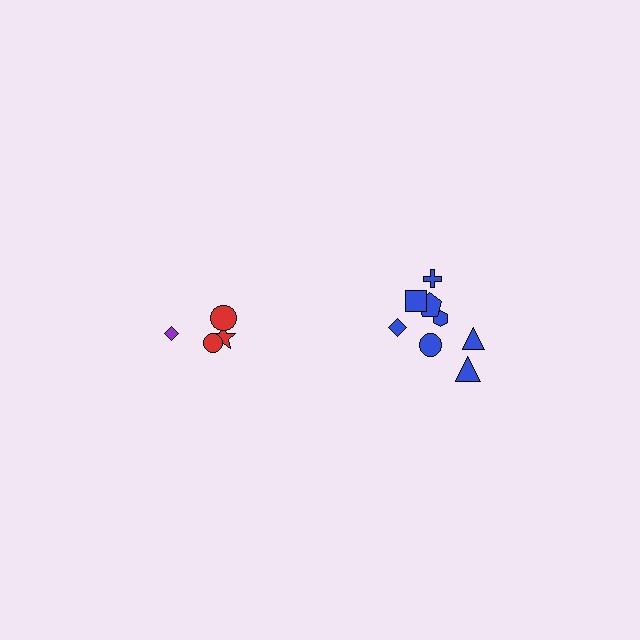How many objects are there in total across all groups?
There are 12 objects.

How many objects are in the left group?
There are 4 objects.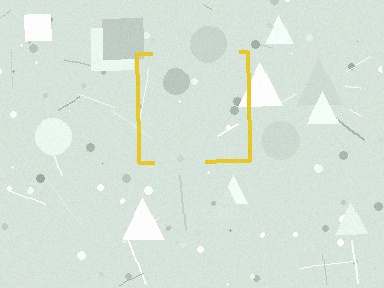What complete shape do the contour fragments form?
The contour fragments form a square.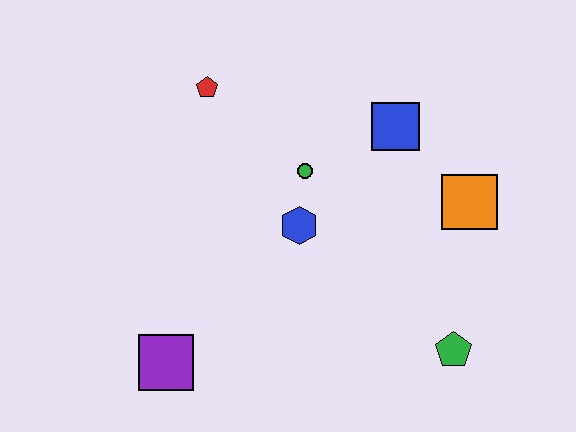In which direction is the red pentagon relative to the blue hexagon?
The red pentagon is above the blue hexagon.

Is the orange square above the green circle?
No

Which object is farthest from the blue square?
The purple square is farthest from the blue square.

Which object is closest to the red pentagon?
The green circle is closest to the red pentagon.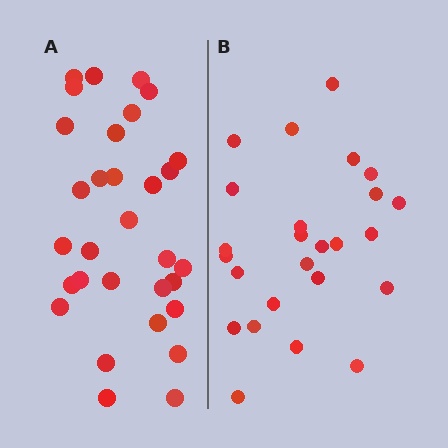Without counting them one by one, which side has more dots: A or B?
Region A (the left region) has more dots.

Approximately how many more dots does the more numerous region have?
Region A has about 6 more dots than region B.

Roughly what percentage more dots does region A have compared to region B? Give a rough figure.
About 25% more.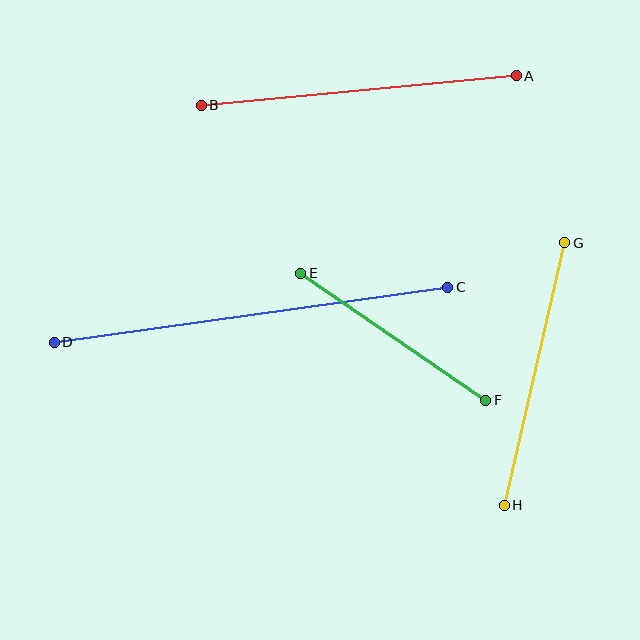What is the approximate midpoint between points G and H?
The midpoint is at approximately (535, 374) pixels.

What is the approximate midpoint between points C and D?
The midpoint is at approximately (251, 315) pixels.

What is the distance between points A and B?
The distance is approximately 317 pixels.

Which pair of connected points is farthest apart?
Points C and D are farthest apart.